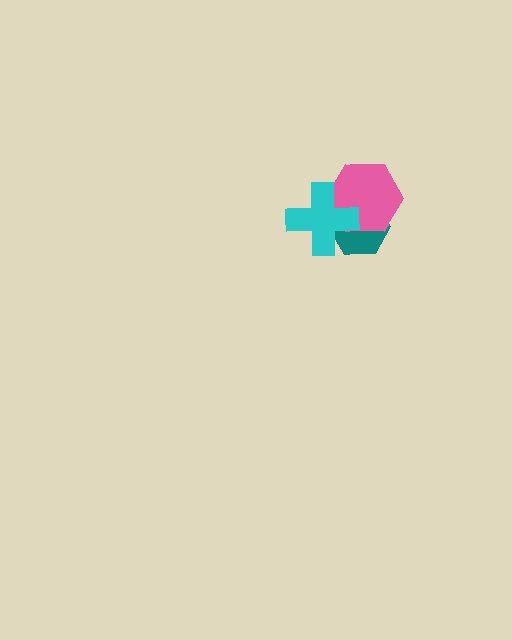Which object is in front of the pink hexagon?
The cyan cross is in front of the pink hexagon.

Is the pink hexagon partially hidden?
Yes, it is partially covered by another shape.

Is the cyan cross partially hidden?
No, no other shape covers it.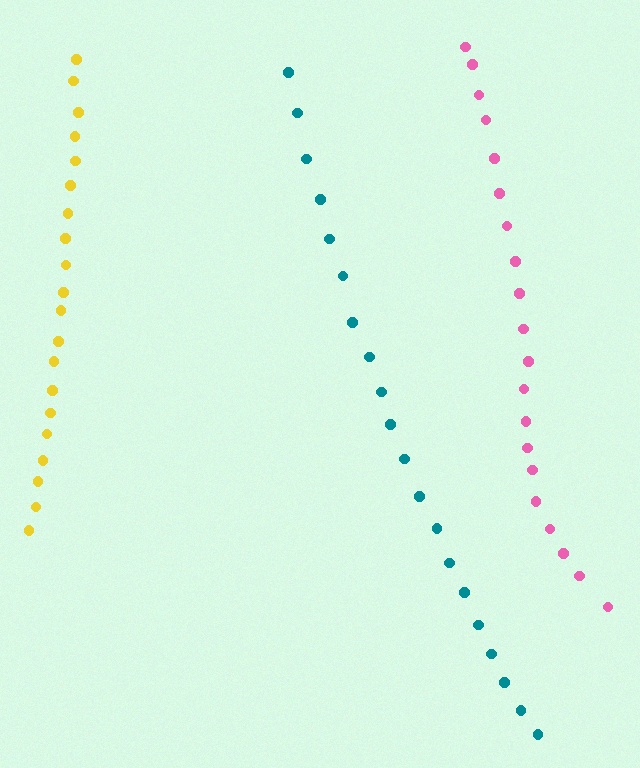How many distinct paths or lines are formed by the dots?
There are 3 distinct paths.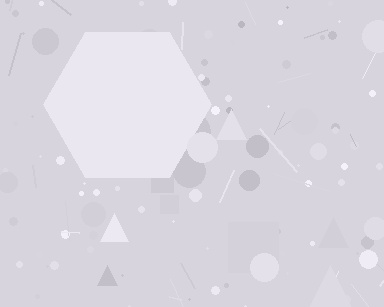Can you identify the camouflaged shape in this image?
The camouflaged shape is a hexagon.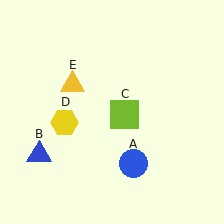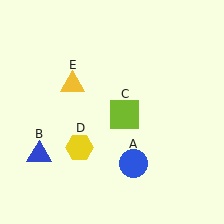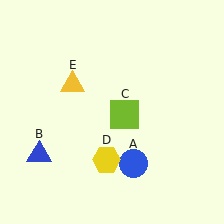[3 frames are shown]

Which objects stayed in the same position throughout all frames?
Blue circle (object A) and blue triangle (object B) and lime square (object C) and yellow triangle (object E) remained stationary.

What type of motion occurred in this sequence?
The yellow hexagon (object D) rotated counterclockwise around the center of the scene.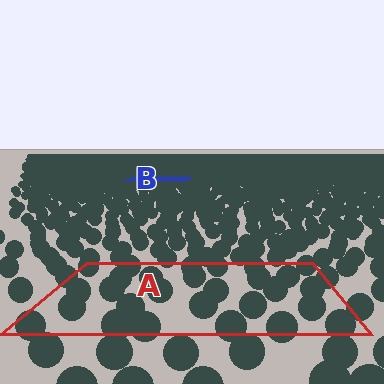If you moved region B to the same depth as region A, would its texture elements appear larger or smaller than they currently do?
They would appear larger. At a closer depth, the same texture elements are projected at a bigger on-screen size.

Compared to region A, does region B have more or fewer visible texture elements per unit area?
Region B has more texture elements per unit area — they are packed more densely because it is farther away.